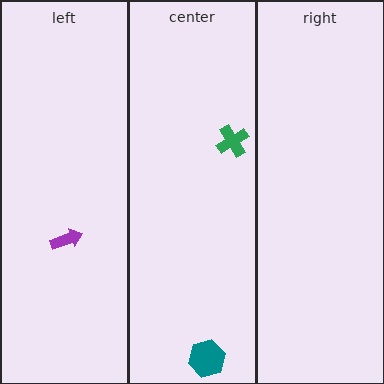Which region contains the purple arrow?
The left region.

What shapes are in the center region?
The green cross, the teal hexagon.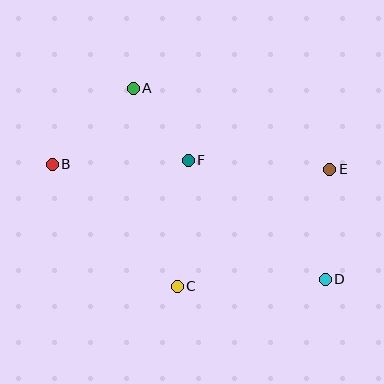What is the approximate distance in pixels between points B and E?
The distance between B and E is approximately 277 pixels.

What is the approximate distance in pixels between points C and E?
The distance between C and E is approximately 192 pixels.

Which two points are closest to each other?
Points A and F are closest to each other.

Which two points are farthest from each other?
Points B and D are farthest from each other.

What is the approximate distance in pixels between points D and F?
The distance between D and F is approximately 181 pixels.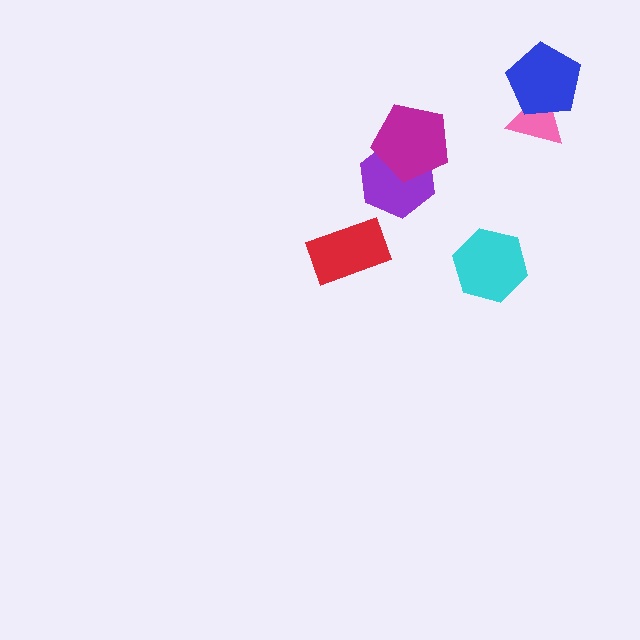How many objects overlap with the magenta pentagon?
1 object overlaps with the magenta pentagon.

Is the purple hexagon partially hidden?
Yes, it is partially covered by another shape.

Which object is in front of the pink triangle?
The blue pentagon is in front of the pink triangle.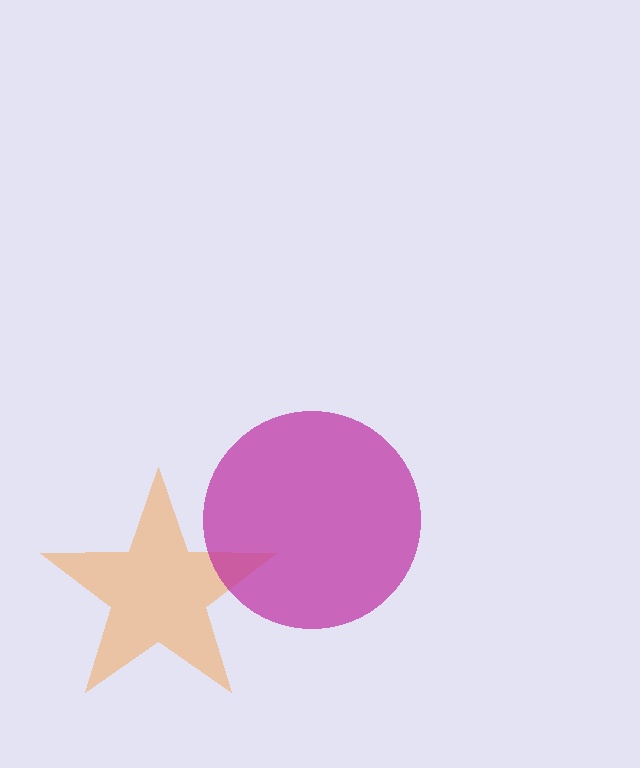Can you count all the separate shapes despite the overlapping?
Yes, there are 2 separate shapes.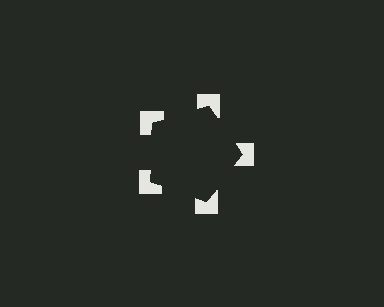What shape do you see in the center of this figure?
An illusory pentagon — its edges are inferred from the aligned wedge cuts in the notched squares, not physically drawn.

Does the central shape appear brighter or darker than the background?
It typically appears slightly darker than the background, even though no actual brightness change is drawn.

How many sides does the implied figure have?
5 sides.